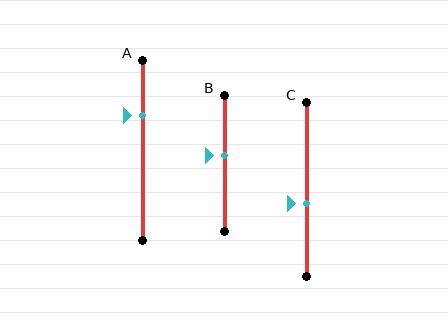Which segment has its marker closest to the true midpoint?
Segment B has its marker closest to the true midpoint.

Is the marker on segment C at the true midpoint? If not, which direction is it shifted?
No, the marker on segment C is shifted downward by about 8% of the segment length.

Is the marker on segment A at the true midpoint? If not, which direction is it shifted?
No, the marker on segment A is shifted upward by about 19% of the segment length.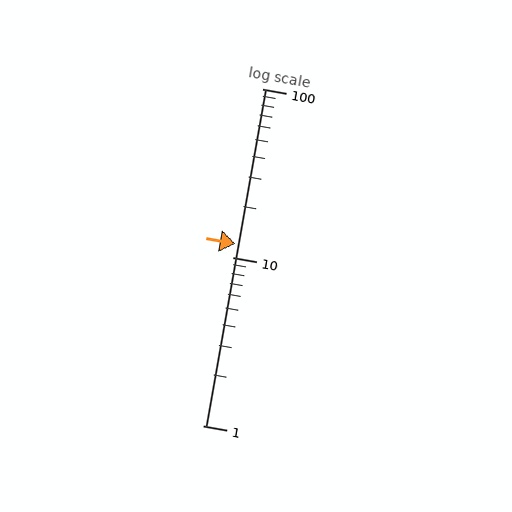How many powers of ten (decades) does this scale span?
The scale spans 2 decades, from 1 to 100.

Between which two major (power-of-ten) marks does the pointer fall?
The pointer is between 10 and 100.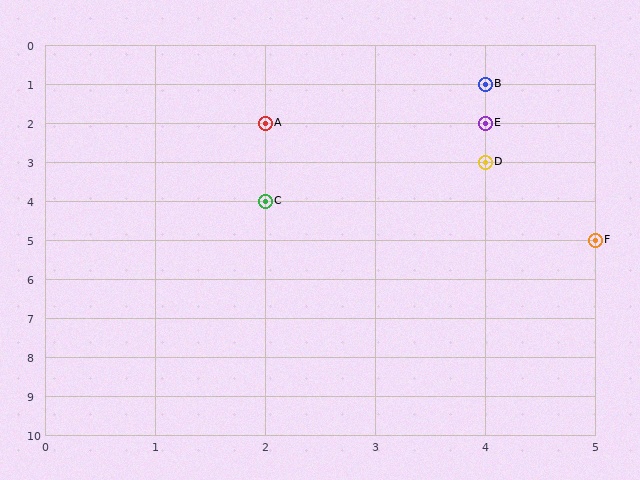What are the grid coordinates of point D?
Point D is at grid coordinates (4, 3).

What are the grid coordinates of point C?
Point C is at grid coordinates (2, 4).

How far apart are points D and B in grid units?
Points D and B are 2 rows apart.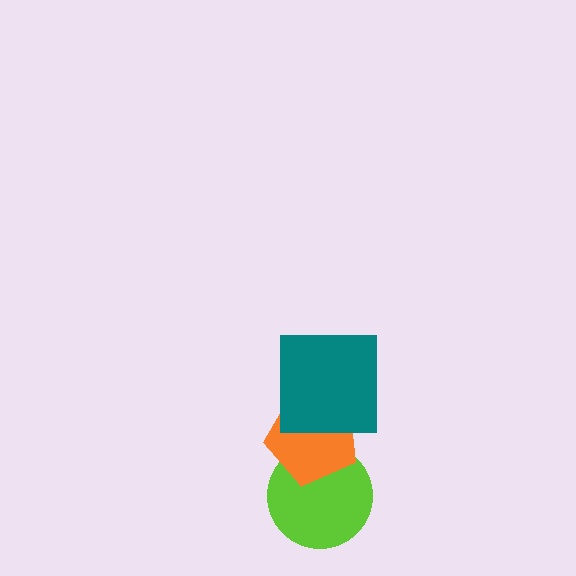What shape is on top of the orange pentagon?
The teal square is on top of the orange pentagon.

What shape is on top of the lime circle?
The orange pentagon is on top of the lime circle.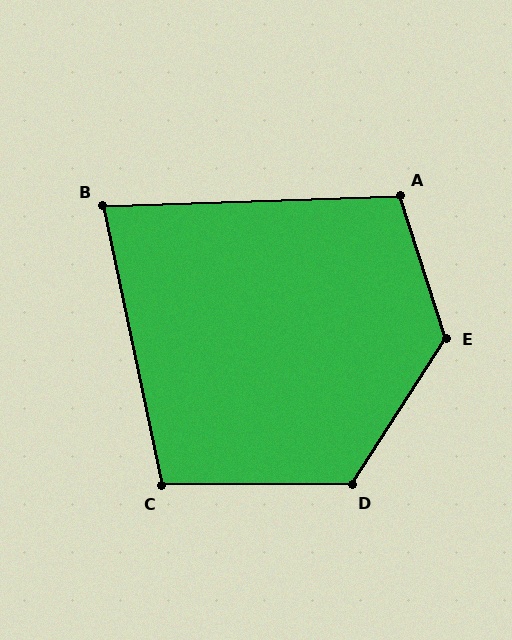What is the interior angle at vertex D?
Approximately 123 degrees (obtuse).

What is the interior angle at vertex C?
Approximately 101 degrees (obtuse).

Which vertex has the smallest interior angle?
B, at approximately 80 degrees.